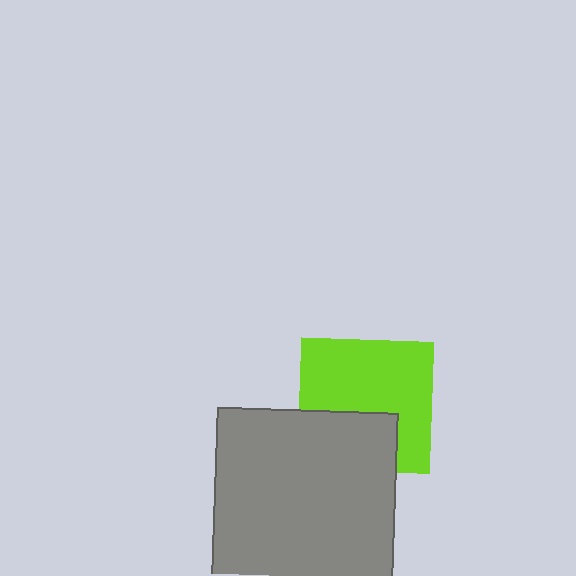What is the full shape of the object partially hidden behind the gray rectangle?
The partially hidden object is a lime square.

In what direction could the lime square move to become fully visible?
The lime square could move up. That would shift it out from behind the gray rectangle entirely.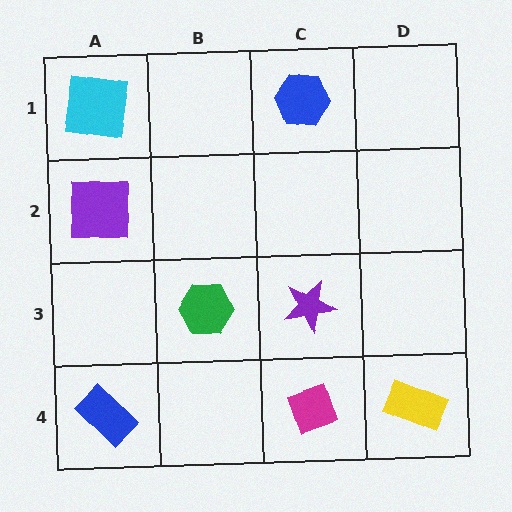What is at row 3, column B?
A green hexagon.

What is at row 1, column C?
A blue hexagon.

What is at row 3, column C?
A purple star.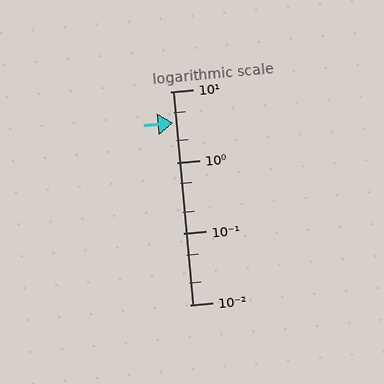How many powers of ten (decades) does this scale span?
The scale spans 3 decades, from 0.01 to 10.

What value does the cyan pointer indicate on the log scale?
The pointer indicates approximately 3.6.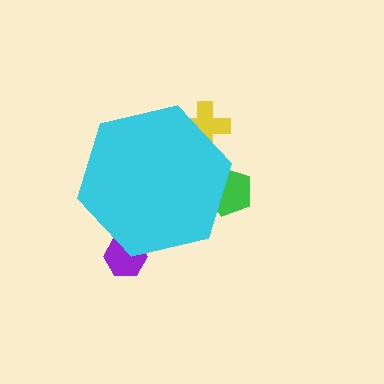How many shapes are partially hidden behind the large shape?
3 shapes are partially hidden.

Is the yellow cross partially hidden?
Yes, the yellow cross is partially hidden behind the cyan hexagon.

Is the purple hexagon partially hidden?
Yes, the purple hexagon is partially hidden behind the cyan hexagon.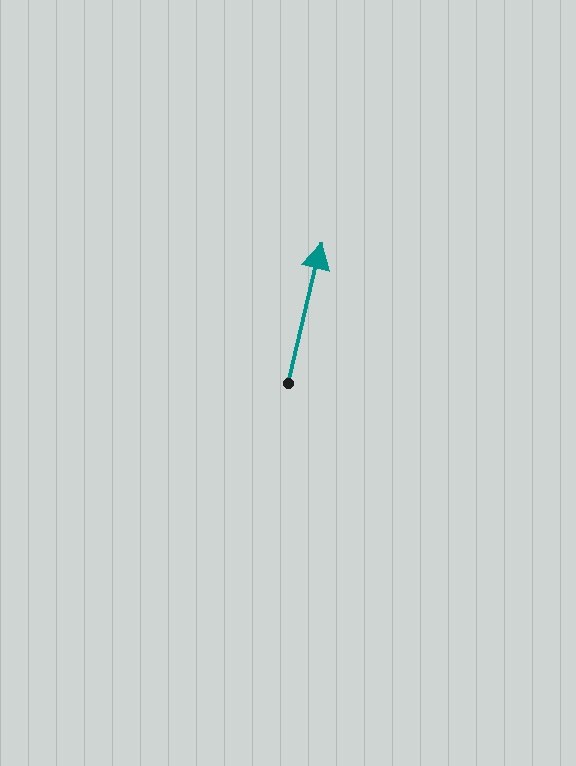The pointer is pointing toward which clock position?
Roughly 12 o'clock.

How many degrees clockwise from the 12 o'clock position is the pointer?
Approximately 13 degrees.